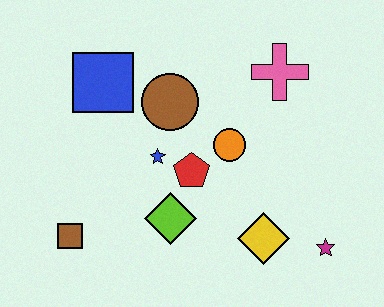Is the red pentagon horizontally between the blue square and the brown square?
No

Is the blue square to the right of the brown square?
Yes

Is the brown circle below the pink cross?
Yes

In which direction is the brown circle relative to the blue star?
The brown circle is above the blue star.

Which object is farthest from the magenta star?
The blue square is farthest from the magenta star.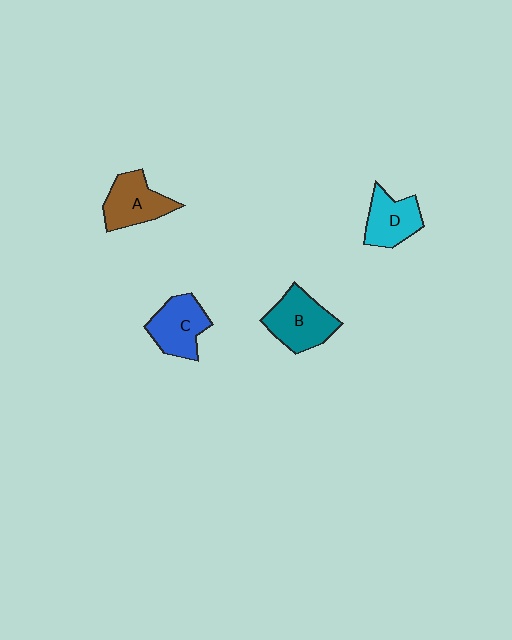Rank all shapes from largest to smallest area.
From largest to smallest: B (teal), A (brown), C (blue), D (cyan).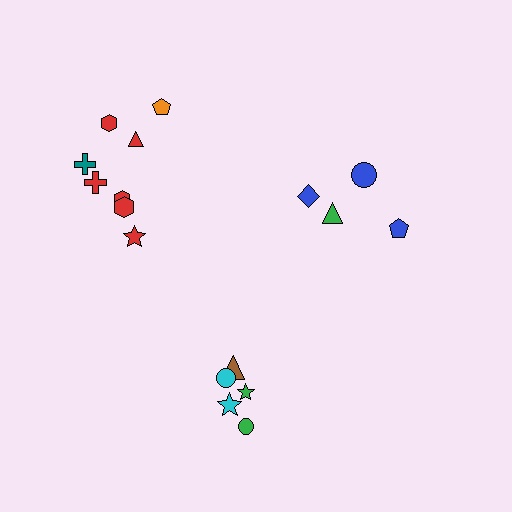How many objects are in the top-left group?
There are 8 objects.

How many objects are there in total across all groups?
There are 17 objects.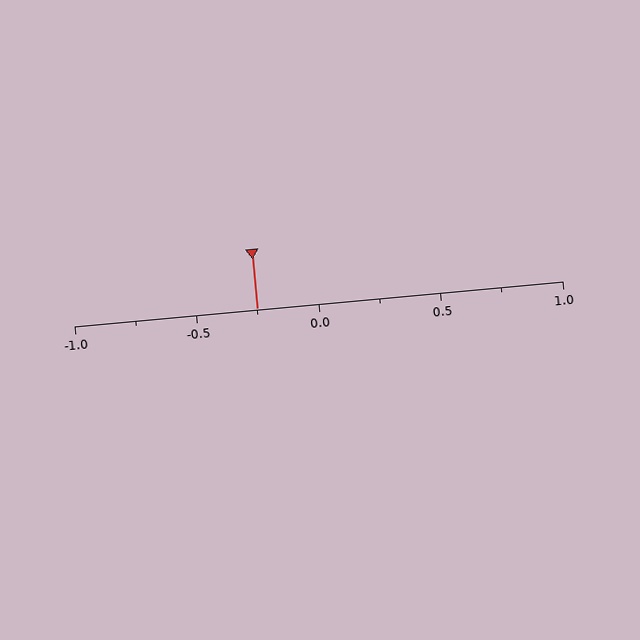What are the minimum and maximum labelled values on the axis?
The axis runs from -1.0 to 1.0.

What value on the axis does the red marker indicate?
The marker indicates approximately -0.25.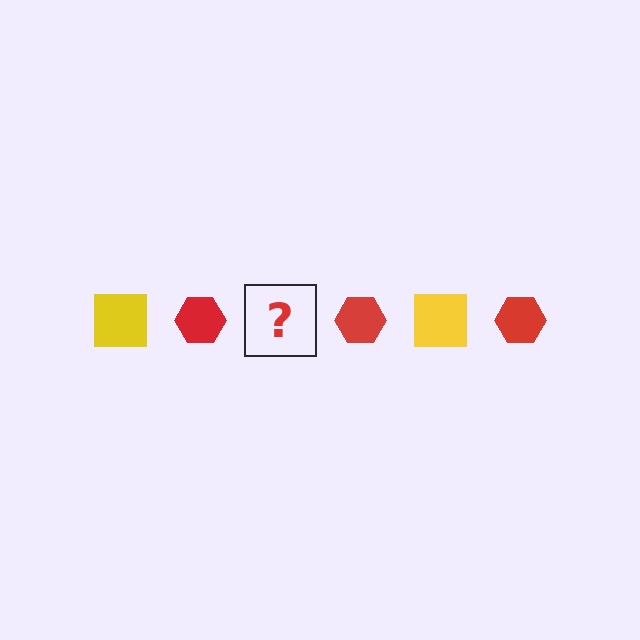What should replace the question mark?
The question mark should be replaced with a yellow square.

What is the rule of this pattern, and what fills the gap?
The rule is that the pattern alternates between yellow square and red hexagon. The gap should be filled with a yellow square.